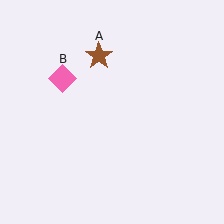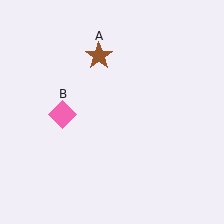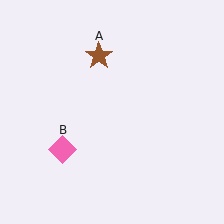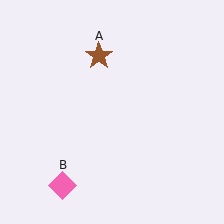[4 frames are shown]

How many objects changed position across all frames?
1 object changed position: pink diamond (object B).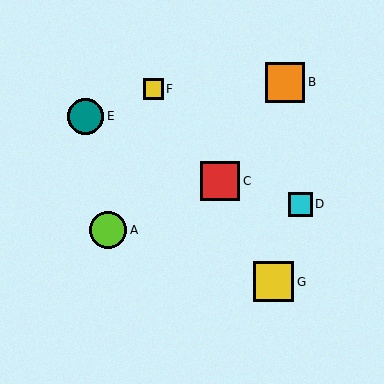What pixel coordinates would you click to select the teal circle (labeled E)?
Click at (86, 116) to select the teal circle E.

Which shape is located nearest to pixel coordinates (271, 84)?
The orange square (labeled B) at (285, 82) is nearest to that location.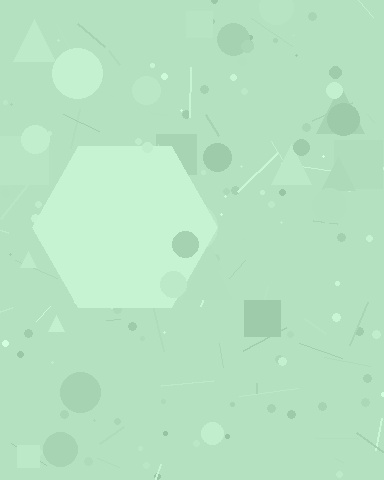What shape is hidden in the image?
A hexagon is hidden in the image.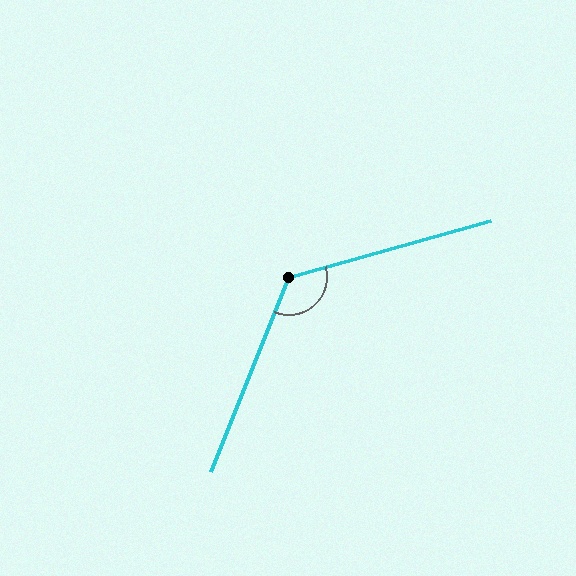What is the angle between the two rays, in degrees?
Approximately 128 degrees.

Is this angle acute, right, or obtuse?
It is obtuse.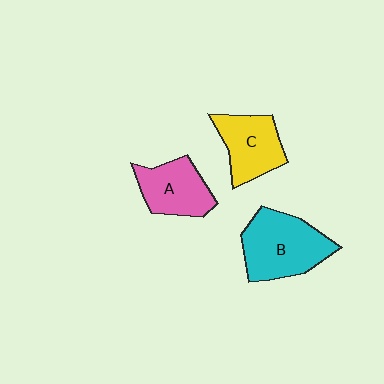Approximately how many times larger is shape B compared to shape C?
Approximately 1.4 times.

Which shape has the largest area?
Shape B (cyan).